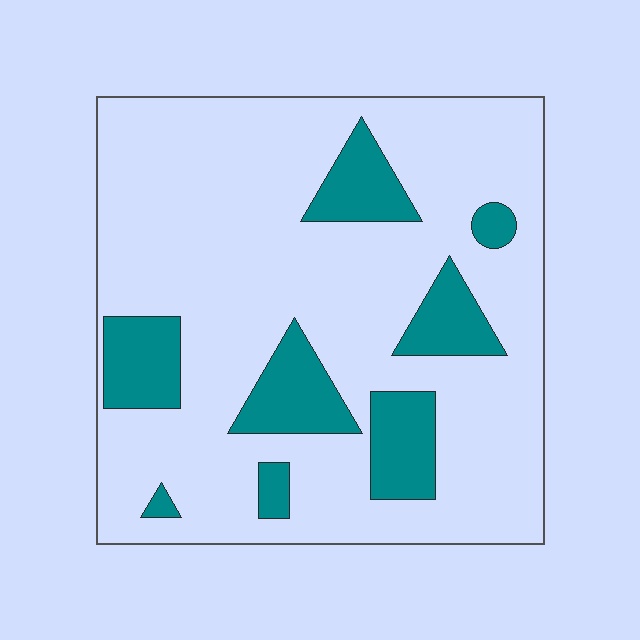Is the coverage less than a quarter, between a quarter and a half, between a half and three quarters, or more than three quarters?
Less than a quarter.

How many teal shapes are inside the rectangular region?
8.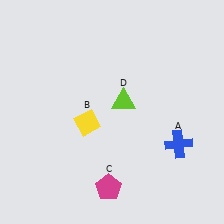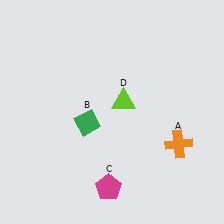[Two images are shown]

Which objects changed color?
A changed from blue to orange. B changed from yellow to green.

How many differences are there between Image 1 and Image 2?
There are 2 differences between the two images.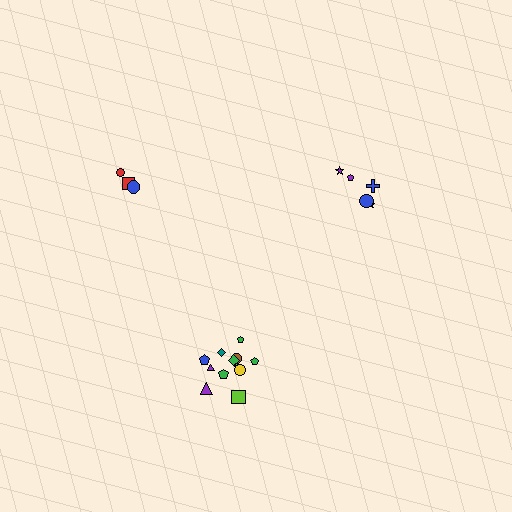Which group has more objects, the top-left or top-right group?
The top-right group.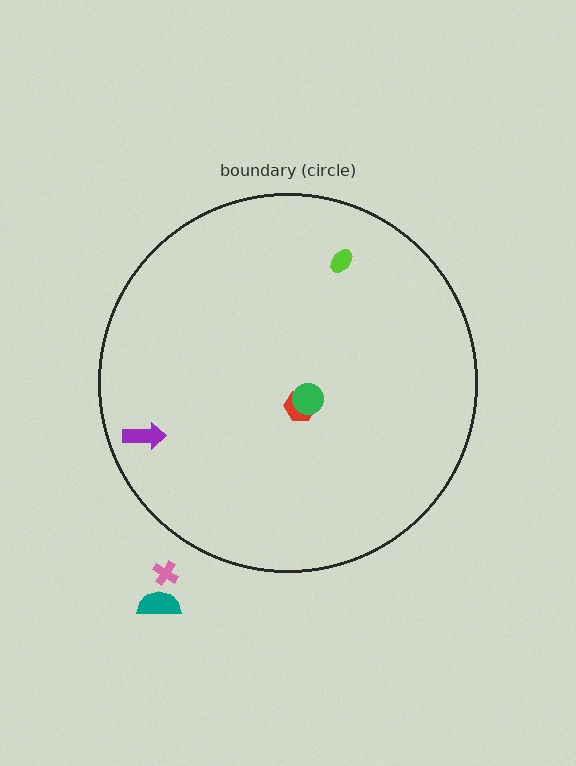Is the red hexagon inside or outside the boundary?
Inside.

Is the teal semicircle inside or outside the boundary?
Outside.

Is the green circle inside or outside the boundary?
Inside.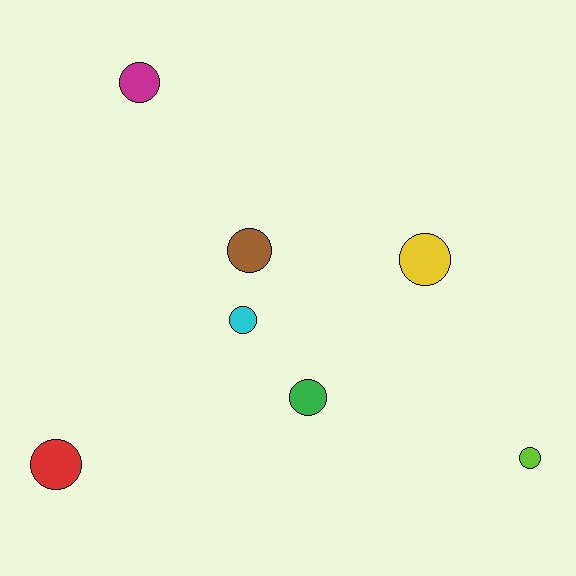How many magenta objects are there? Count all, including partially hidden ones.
There is 1 magenta object.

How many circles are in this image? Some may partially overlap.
There are 7 circles.